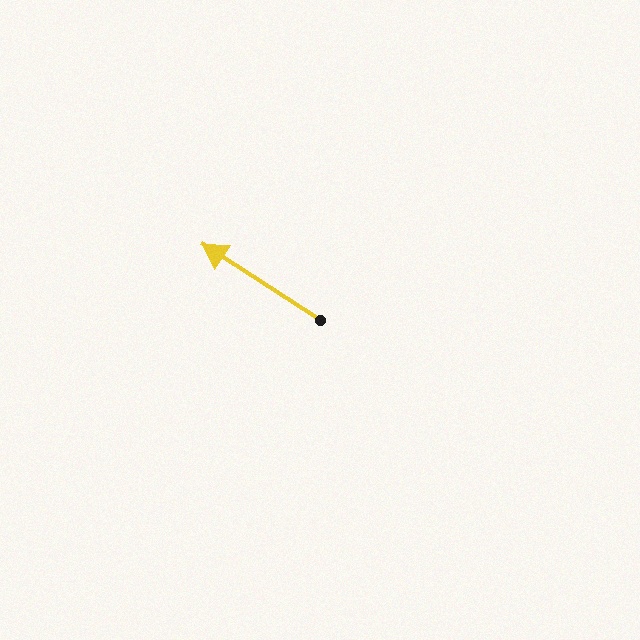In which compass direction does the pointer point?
Northwest.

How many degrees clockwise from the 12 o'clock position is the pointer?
Approximately 303 degrees.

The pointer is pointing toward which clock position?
Roughly 10 o'clock.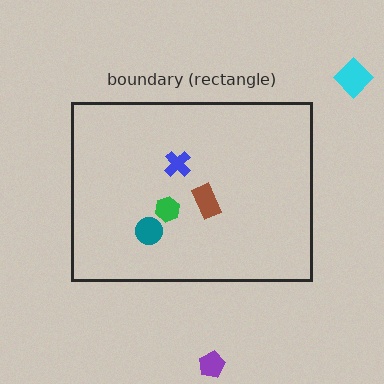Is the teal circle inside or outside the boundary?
Inside.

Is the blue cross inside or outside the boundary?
Inside.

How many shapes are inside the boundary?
4 inside, 2 outside.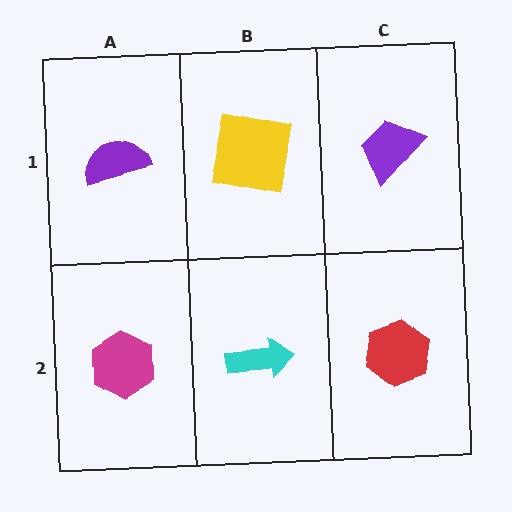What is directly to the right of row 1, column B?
A purple trapezoid.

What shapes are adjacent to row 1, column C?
A red hexagon (row 2, column C), a yellow square (row 1, column B).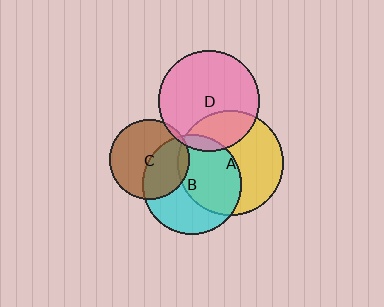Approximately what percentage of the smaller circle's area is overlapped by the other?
Approximately 5%.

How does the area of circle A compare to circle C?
Approximately 1.8 times.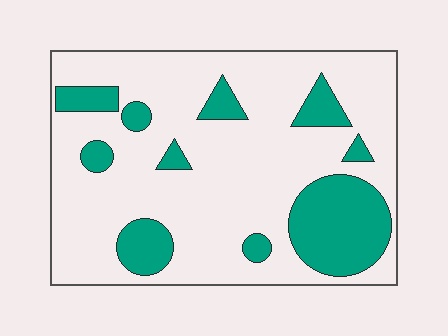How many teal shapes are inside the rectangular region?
10.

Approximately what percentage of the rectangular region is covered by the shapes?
Approximately 25%.